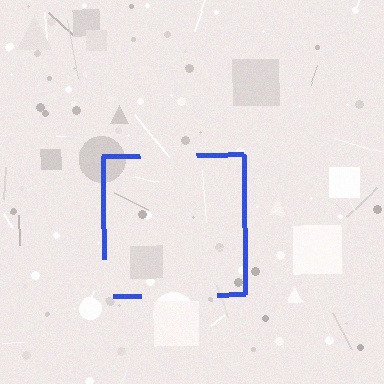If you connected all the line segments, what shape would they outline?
They would outline a square.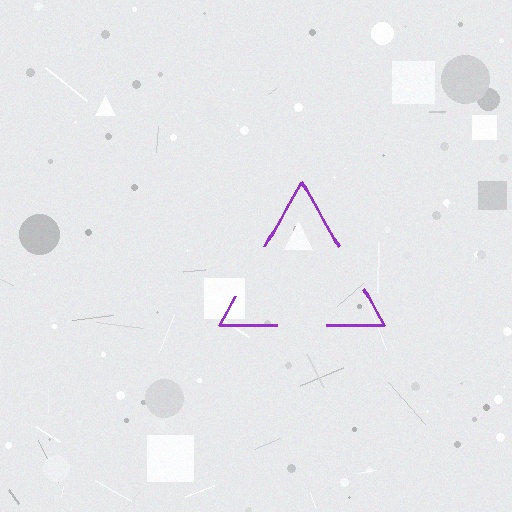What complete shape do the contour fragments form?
The contour fragments form a triangle.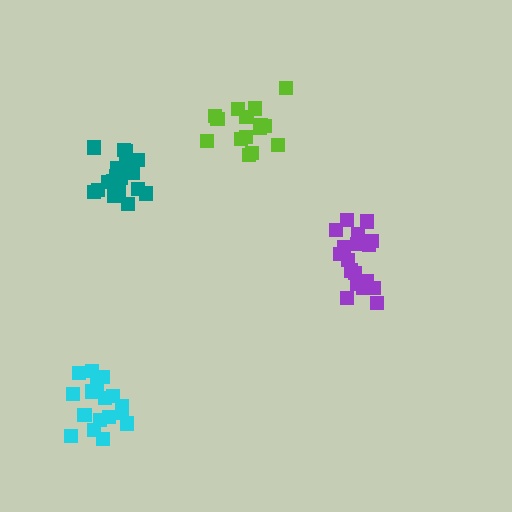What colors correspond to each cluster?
The clusters are colored: teal, purple, lime, cyan.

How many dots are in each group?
Group 1: 18 dots, Group 2: 20 dots, Group 3: 15 dots, Group 4: 19 dots (72 total).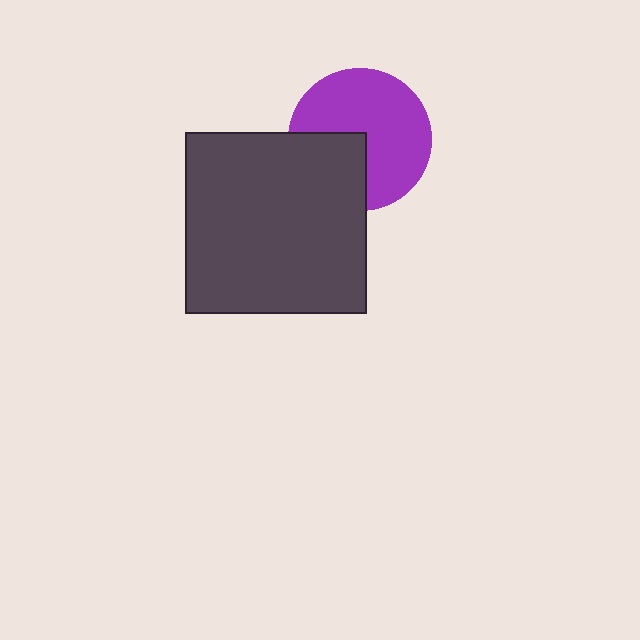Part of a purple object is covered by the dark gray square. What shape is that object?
It is a circle.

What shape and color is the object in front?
The object in front is a dark gray square.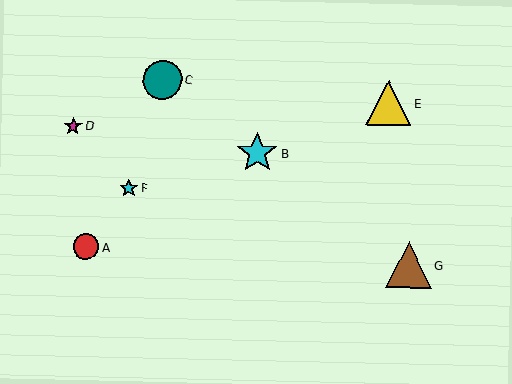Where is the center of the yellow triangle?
The center of the yellow triangle is at (388, 103).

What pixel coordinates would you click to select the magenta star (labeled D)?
Click at (73, 126) to select the magenta star D.